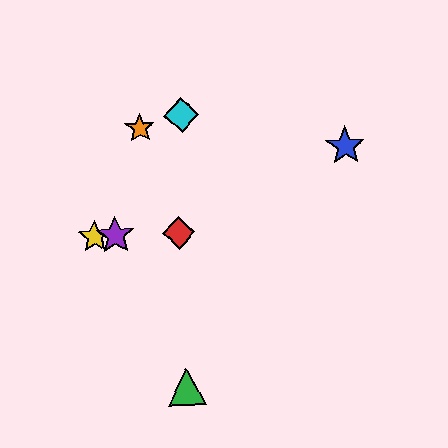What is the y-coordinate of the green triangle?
The green triangle is at y≈387.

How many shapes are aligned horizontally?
3 shapes (the red diamond, the yellow star, the purple star) are aligned horizontally.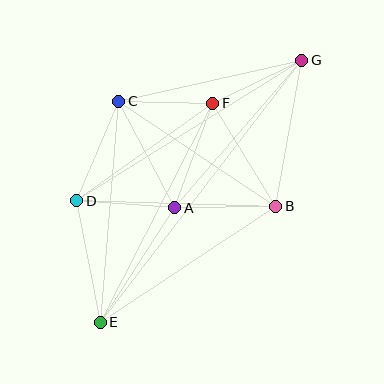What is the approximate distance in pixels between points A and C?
The distance between A and C is approximately 120 pixels.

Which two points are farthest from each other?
Points E and G are farthest from each other.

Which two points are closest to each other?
Points C and F are closest to each other.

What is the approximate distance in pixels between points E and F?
The distance between E and F is approximately 246 pixels.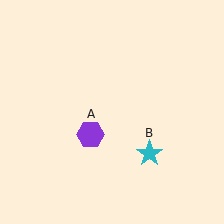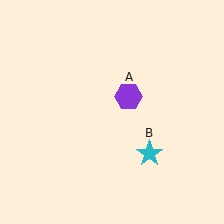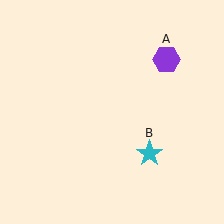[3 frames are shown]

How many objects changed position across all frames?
1 object changed position: purple hexagon (object A).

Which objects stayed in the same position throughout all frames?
Cyan star (object B) remained stationary.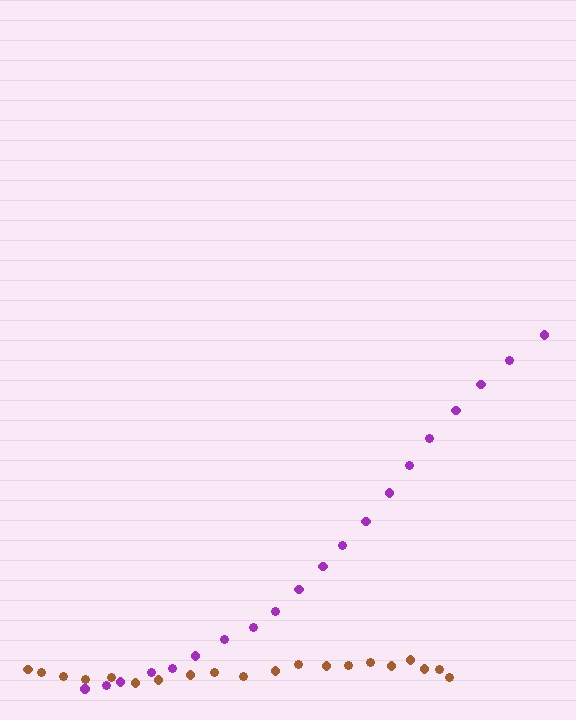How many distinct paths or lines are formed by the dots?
There are 2 distinct paths.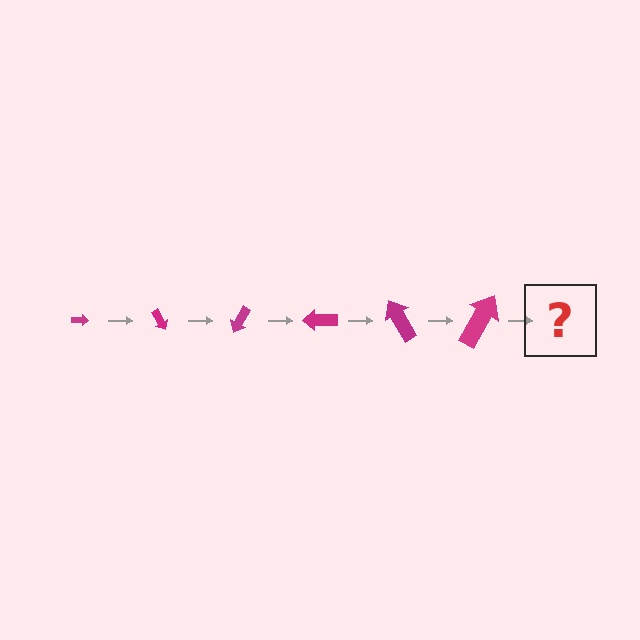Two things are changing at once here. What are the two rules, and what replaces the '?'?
The two rules are that the arrow grows larger each step and it rotates 60 degrees each step. The '?' should be an arrow, larger than the previous one and rotated 360 degrees from the start.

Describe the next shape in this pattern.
It should be an arrow, larger than the previous one and rotated 360 degrees from the start.